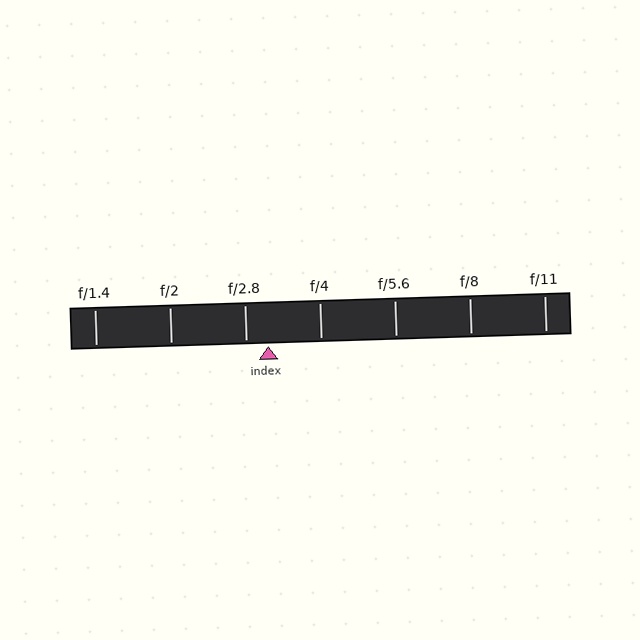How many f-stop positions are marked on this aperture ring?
There are 7 f-stop positions marked.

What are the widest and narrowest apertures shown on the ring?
The widest aperture shown is f/1.4 and the narrowest is f/11.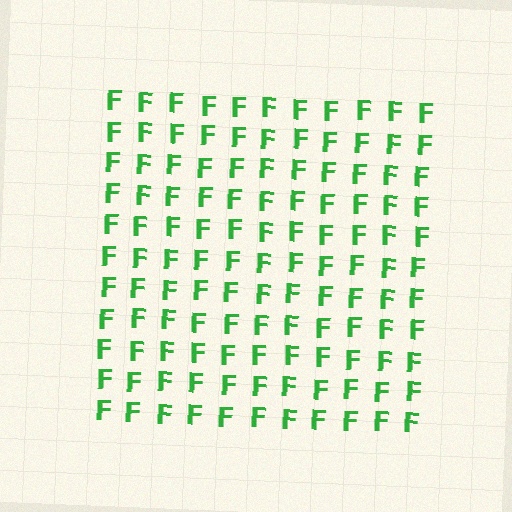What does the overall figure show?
The overall figure shows a square.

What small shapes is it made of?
It is made of small letter F's.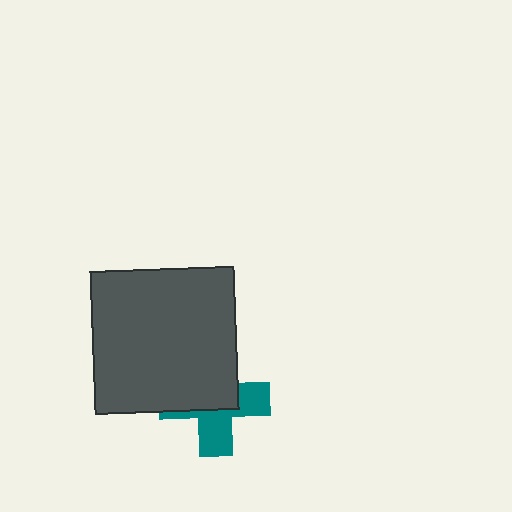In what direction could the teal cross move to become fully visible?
The teal cross could move toward the lower-right. That would shift it out from behind the dark gray square entirely.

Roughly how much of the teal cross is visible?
About half of it is visible (roughly 45%).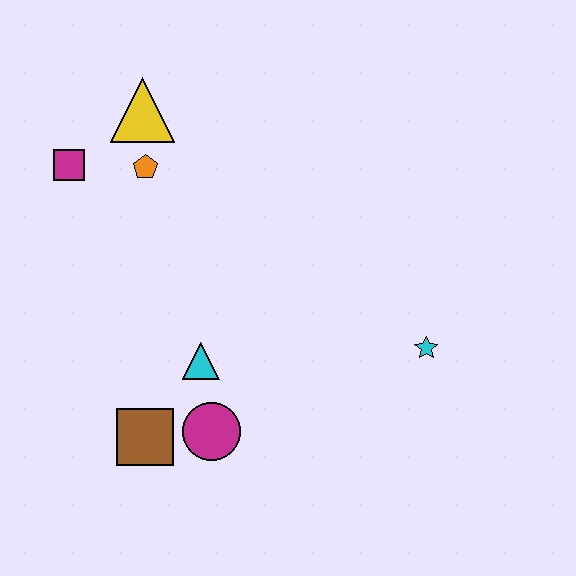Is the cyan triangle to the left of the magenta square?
No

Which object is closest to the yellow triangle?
The orange pentagon is closest to the yellow triangle.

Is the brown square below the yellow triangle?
Yes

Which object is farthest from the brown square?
The yellow triangle is farthest from the brown square.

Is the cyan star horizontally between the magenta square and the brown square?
No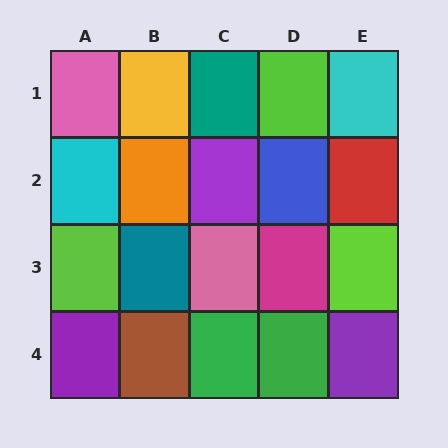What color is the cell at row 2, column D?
Blue.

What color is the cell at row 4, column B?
Brown.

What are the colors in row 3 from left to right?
Lime, teal, pink, magenta, lime.